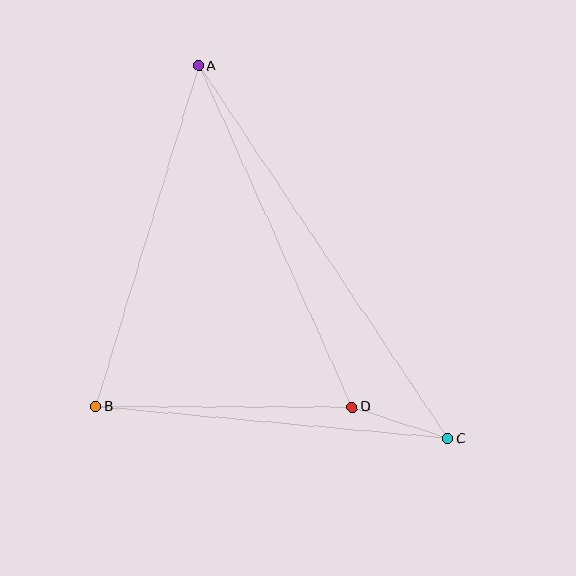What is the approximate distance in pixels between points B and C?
The distance between B and C is approximately 353 pixels.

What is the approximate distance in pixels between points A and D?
The distance between A and D is approximately 374 pixels.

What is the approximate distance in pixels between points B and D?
The distance between B and D is approximately 256 pixels.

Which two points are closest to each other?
Points C and D are closest to each other.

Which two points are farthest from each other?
Points A and C are farthest from each other.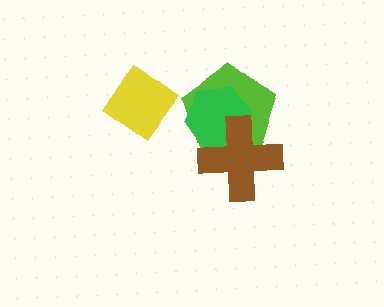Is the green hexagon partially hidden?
Yes, it is partially covered by another shape.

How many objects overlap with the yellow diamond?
0 objects overlap with the yellow diamond.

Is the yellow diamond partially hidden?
No, no other shape covers it.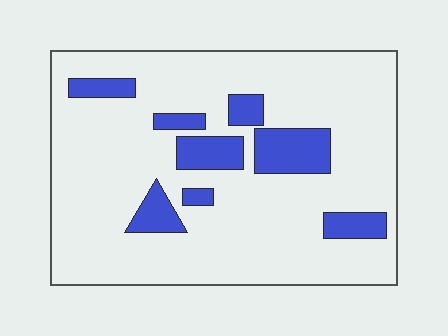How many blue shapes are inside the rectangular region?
8.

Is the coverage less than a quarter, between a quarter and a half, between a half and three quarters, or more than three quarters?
Less than a quarter.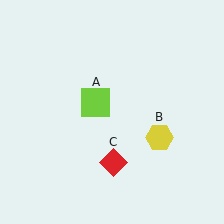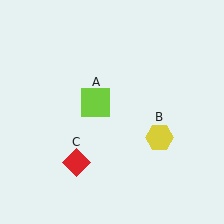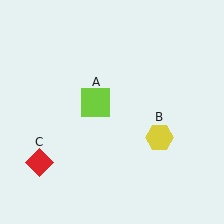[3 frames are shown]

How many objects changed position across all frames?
1 object changed position: red diamond (object C).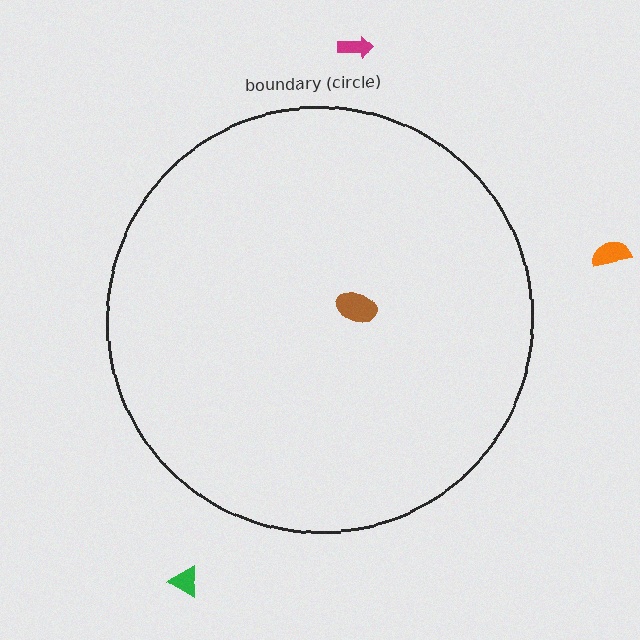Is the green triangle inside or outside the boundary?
Outside.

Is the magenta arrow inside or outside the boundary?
Outside.